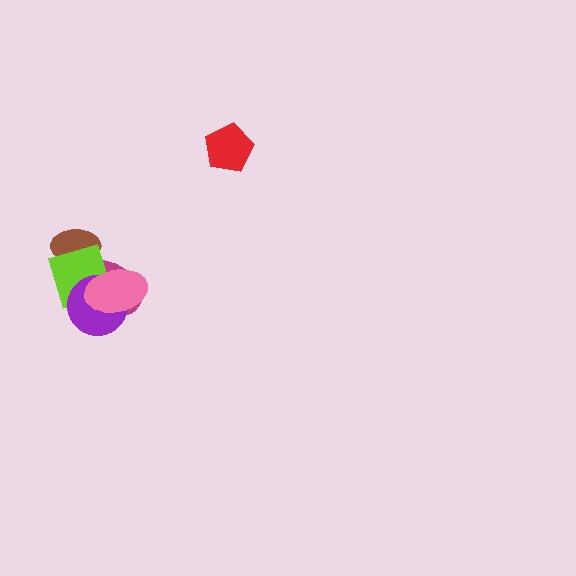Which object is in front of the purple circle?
The pink ellipse is in front of the purple circle.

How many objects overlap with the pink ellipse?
3 objects overlap with the pink ellipse.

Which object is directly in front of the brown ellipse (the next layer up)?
The magenta ellipse is directly in front of the brown ellipse.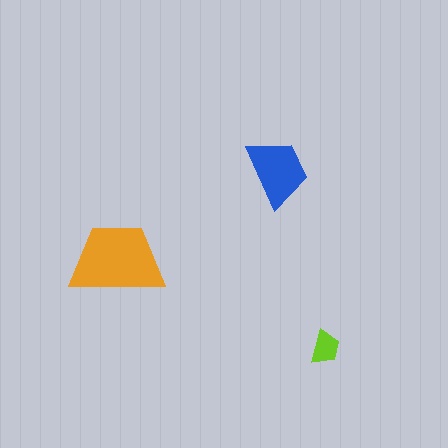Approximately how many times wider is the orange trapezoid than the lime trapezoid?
About 2.5 times wider.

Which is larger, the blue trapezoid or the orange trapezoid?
The orange one.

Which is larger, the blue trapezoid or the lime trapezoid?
The blue one.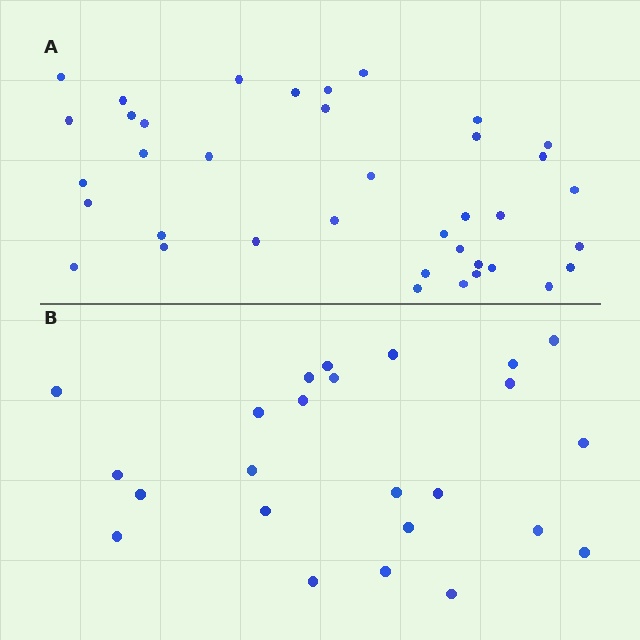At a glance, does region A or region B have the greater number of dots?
Region A (the top region) has more dots.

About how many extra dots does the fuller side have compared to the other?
Region A has approximately 15 more dots than region B.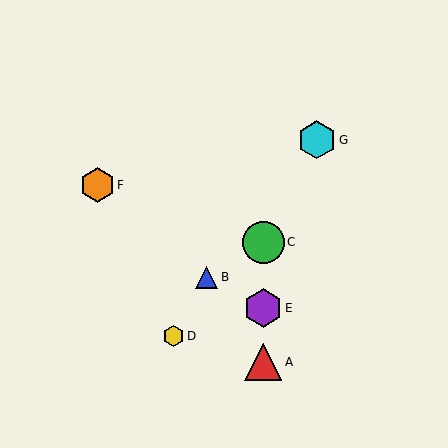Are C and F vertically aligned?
No, C is at x≈263 and F is at x≈97.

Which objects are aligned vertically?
Objects A, C, E are aligned vertically.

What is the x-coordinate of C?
Object C is at x≈263.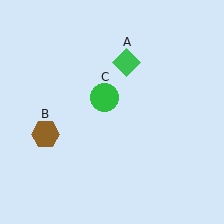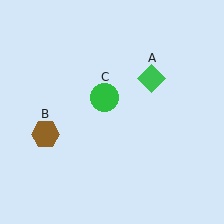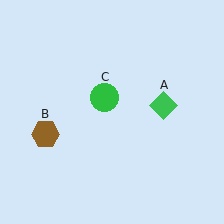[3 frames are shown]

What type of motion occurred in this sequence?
The green diamond (object A) rotated clockwise around the center of the scene.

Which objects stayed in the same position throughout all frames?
Brown hexagon (object B) and green circle (object C) remained stationary.